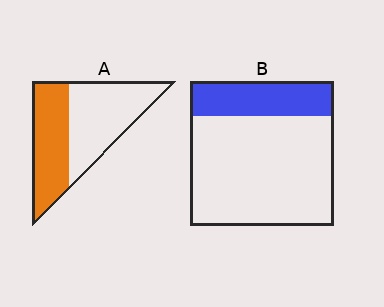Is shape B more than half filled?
No.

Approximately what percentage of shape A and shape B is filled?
A is approximately 45% and B is approximately 25%.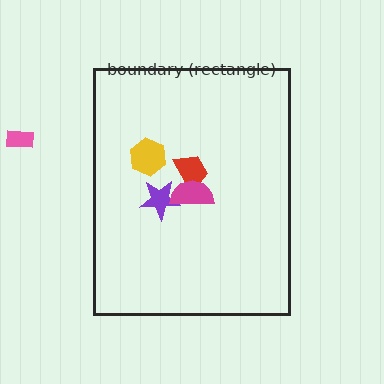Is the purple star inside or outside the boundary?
Inside.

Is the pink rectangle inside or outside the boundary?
Outside.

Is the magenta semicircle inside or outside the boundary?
Inside.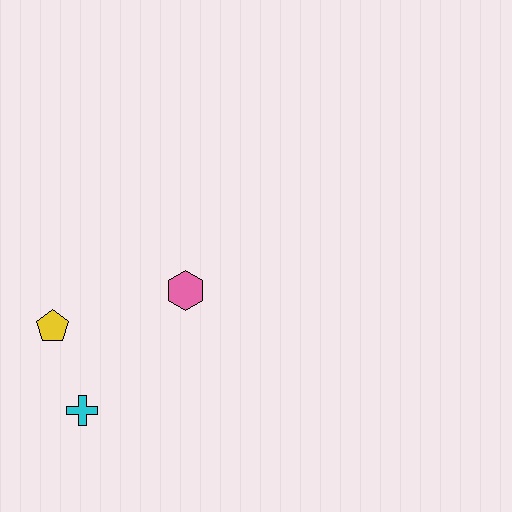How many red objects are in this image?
There are no red objects.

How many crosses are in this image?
There is 1 cross.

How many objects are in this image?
There are 3 objects.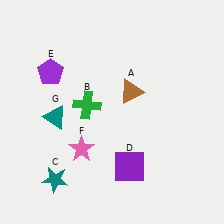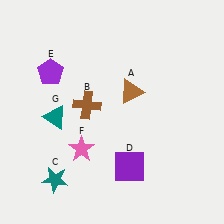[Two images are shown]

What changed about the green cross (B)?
In Image 1, B is green. In Image 2, it changed to brown.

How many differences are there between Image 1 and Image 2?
There is 1 difference between the two images.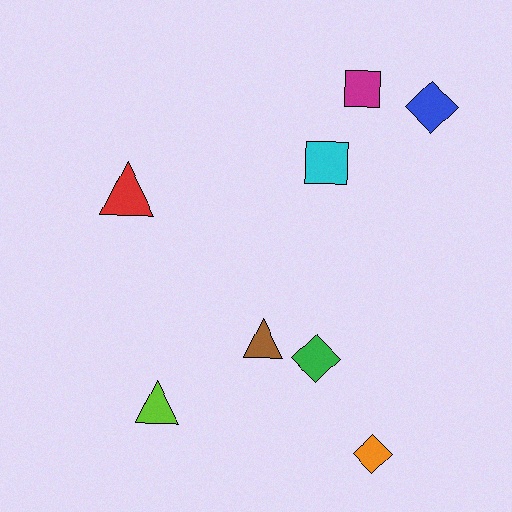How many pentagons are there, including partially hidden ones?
There are no pentagons.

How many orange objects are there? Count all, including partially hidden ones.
There is 1 orange object.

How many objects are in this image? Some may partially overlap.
There are 8 objects.